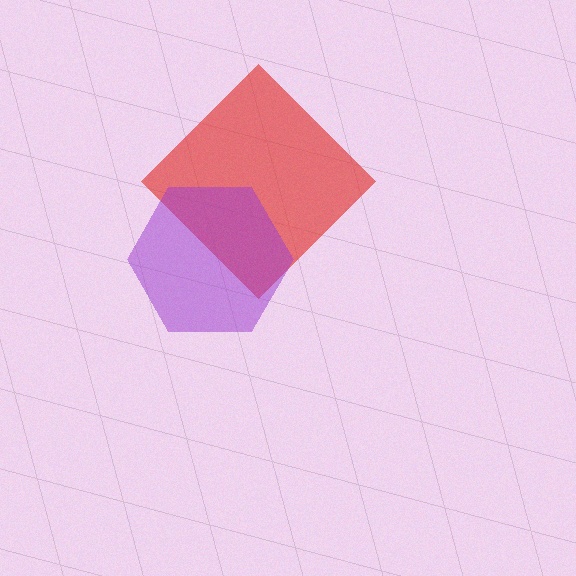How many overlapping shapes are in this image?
There are 2 overlapping shapes in the image.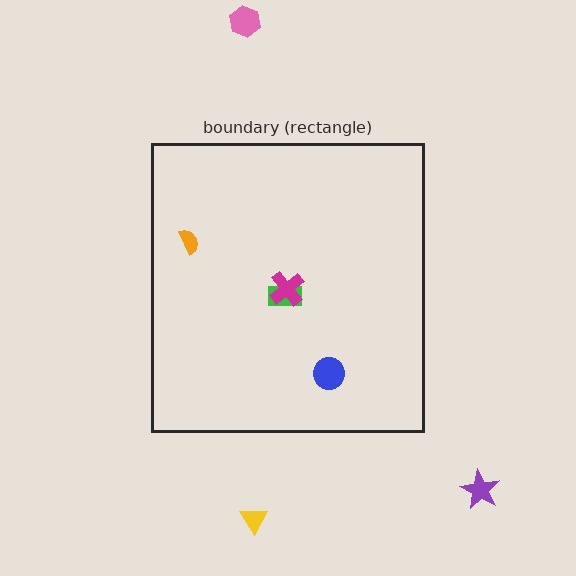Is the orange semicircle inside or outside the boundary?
Inside.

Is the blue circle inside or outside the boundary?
Inside.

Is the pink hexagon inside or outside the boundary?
Outside.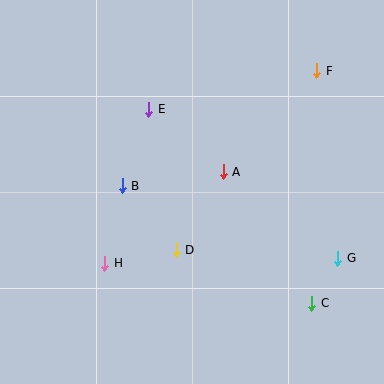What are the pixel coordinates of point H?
Point H is at (105, 263).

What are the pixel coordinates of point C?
Point C is at (312, 303).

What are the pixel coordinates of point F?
Point F is at (317, 71).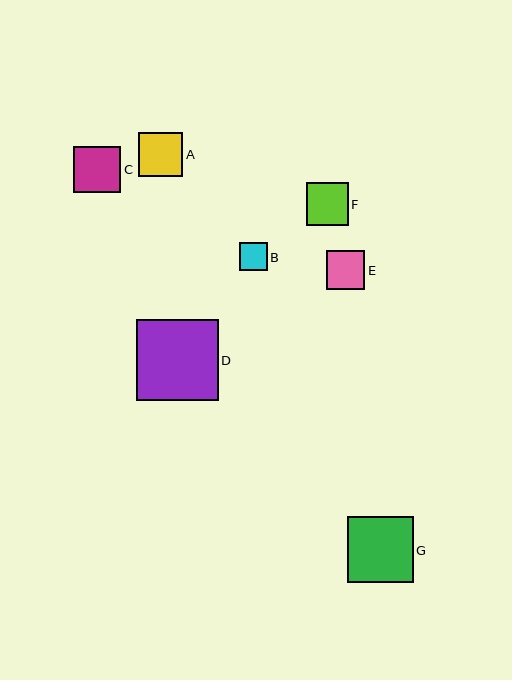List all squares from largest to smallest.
From largest to smallest: D, G, C, A, F, E, B.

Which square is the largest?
Square D is the largest with a size of approximately 81 pixels.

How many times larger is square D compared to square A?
Square D is approximately 1.8 times the size of square A.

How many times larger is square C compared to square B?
Square C is approximately 1.7 times the size of square B.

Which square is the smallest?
Square B is the smallest with a size of approximately 28 pixels.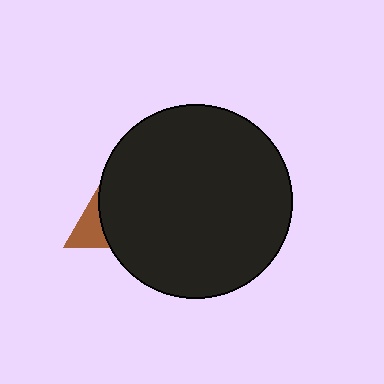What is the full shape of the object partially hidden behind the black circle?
The partially hidden object is a brown triangle.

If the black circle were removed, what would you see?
You would see the complete brown triangle.